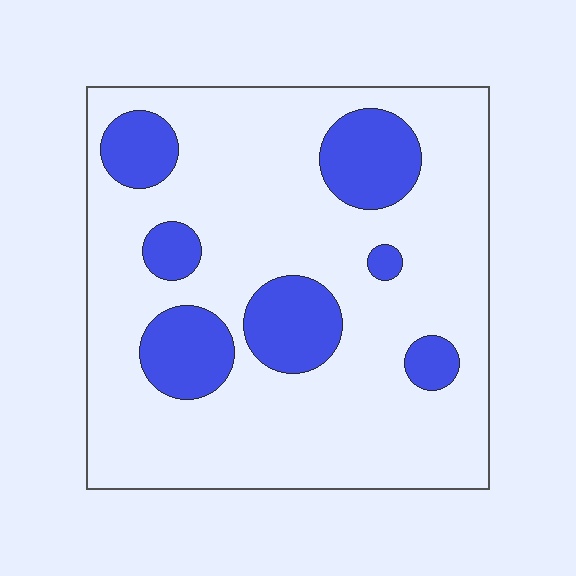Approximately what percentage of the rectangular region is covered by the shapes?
Approximately 20%.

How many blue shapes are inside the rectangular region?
7.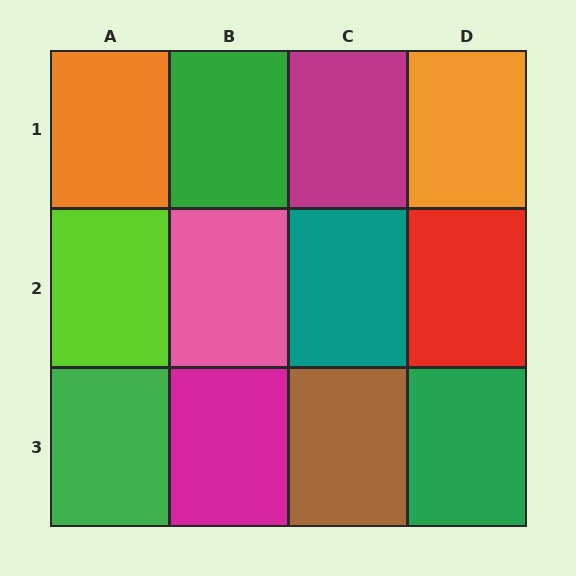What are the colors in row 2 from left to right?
Lime, pink, teal, red.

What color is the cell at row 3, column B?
Magenta.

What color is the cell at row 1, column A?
Orange.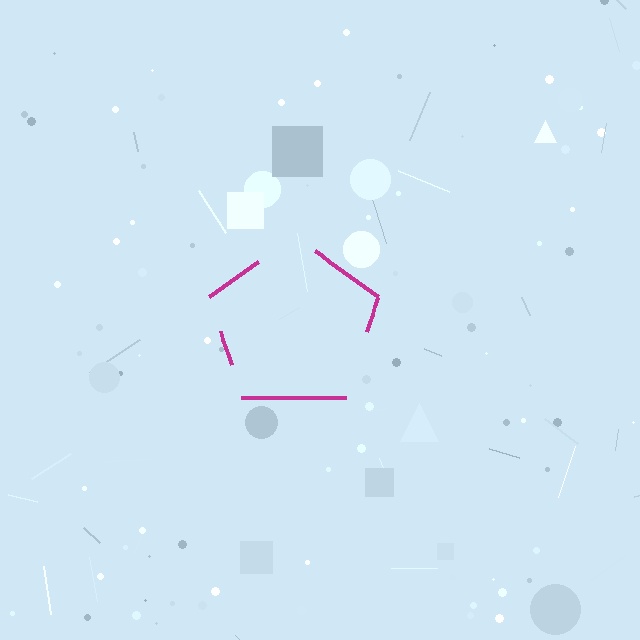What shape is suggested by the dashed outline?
The dashed outline suggests a pentagon.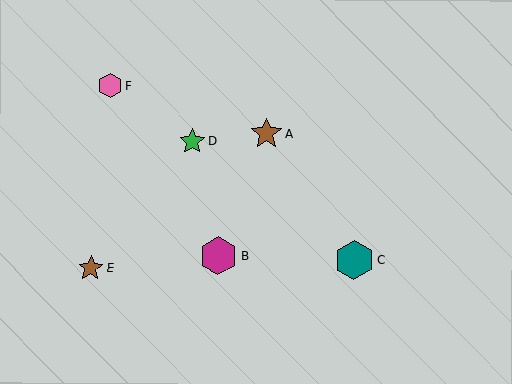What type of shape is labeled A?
Shape A is a brown star.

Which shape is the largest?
The teal hexagon (labeled C) is the largest.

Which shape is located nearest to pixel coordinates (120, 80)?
The pink hexagon (labeled F) at (110, 86) is nearest to that location.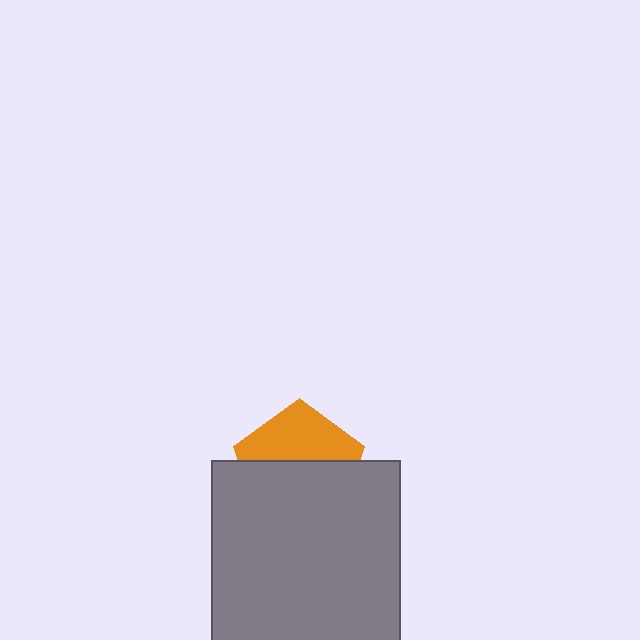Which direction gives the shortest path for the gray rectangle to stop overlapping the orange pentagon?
Moving down gives the shortest separation.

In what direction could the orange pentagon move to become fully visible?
The orange pentagon could move up. That would shift it out from behind the gray rectangle entirely.